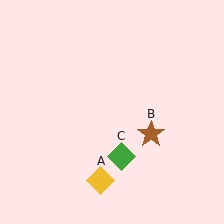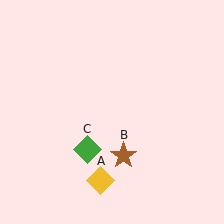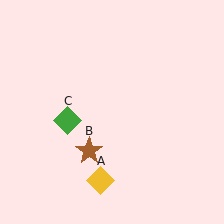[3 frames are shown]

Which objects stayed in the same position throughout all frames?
Yellow diamond (object A) remained stationary.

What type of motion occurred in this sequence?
The brown star (object B), green diamond (object C) rotated clockwise around the center of the scene.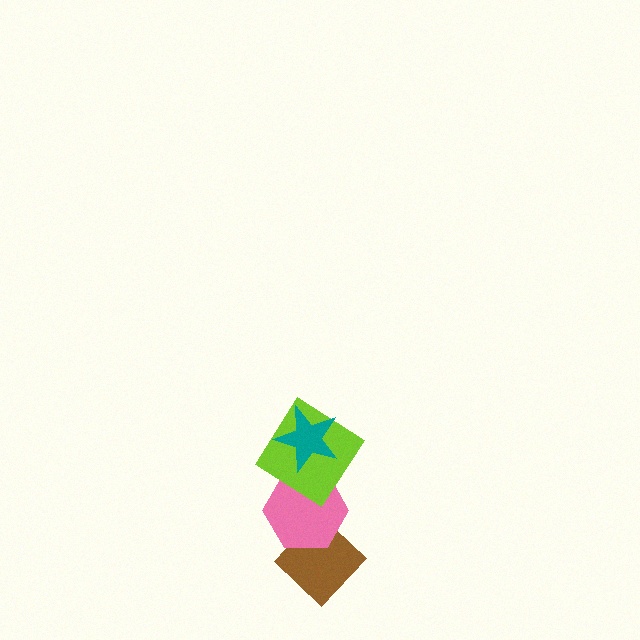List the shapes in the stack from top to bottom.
From top to bottom: the teal star, the lime diamond, the pink hexagon, the brown diamond.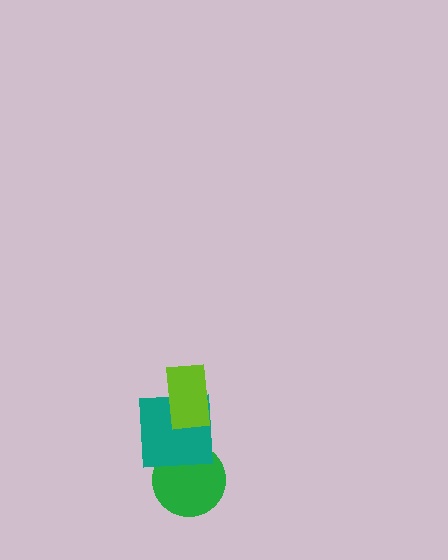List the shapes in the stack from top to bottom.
From top to bottom: the lime rectangle, the teal square, the green circle.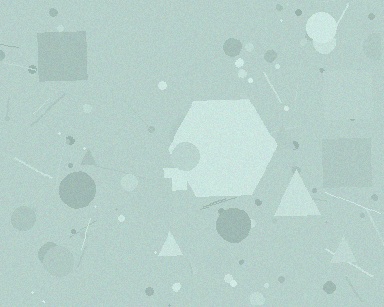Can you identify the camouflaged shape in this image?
The camouflaged shape is a hexagon.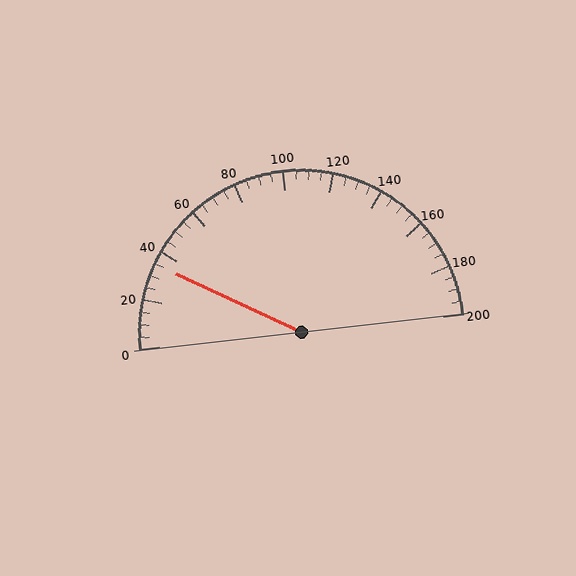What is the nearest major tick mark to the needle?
The nearest major tick mark is 40.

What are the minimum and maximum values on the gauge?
The gauge ranges from 0 to 200.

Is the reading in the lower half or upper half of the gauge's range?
The reading is in the lower half of the range (0 to 200).